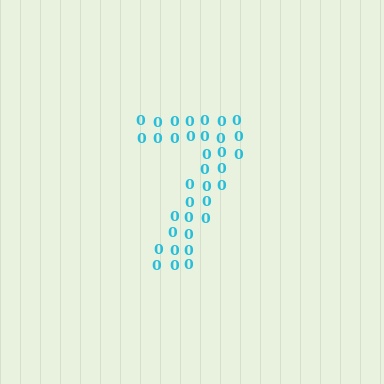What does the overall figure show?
The overall figure shows the digit 7.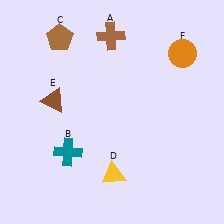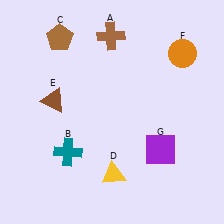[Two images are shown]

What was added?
A purple square (G) was added in Image 2.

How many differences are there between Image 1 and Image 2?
There is 1 difference between the two images.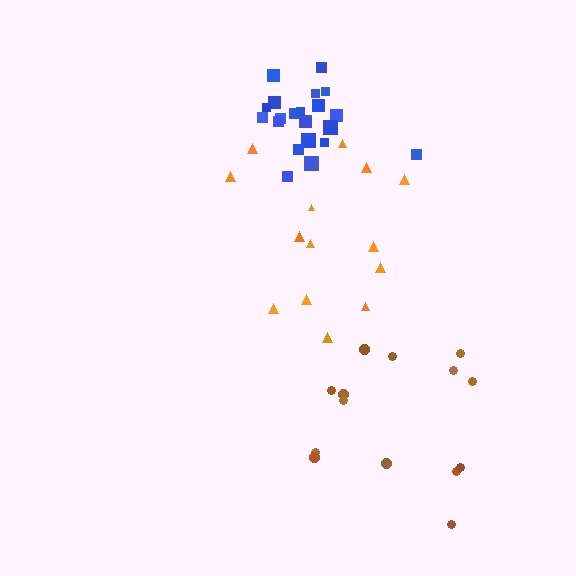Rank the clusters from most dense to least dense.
blue, orange, brown.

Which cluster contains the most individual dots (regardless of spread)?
Blue (22).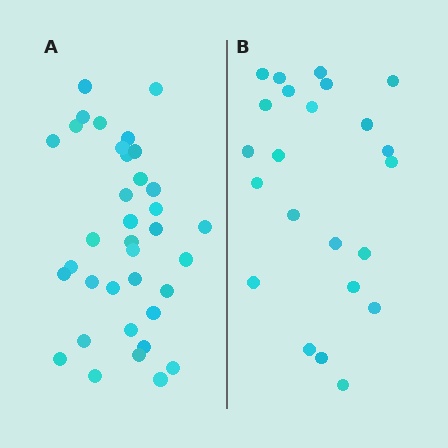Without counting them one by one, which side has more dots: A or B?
Region A (the left region) has more dots.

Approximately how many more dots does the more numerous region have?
Region A has approximately 15 more dots than region B.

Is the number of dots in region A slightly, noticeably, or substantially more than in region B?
Region A has substantially more. The ratio is roughly 1.6 to 1.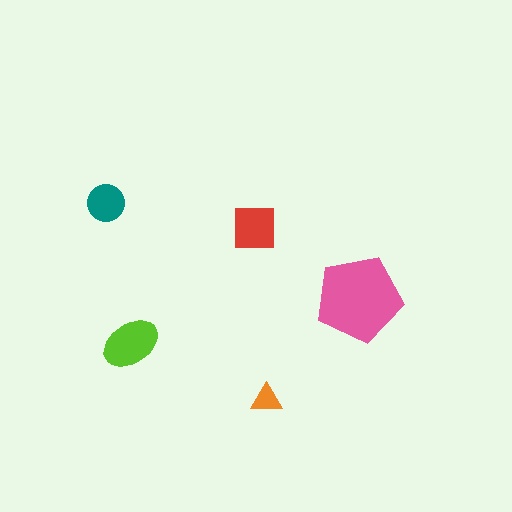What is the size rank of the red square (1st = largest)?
3rd.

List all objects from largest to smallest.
The pink pentagon, the lime ellipse, the red square, the teal circle, the orange triangle.